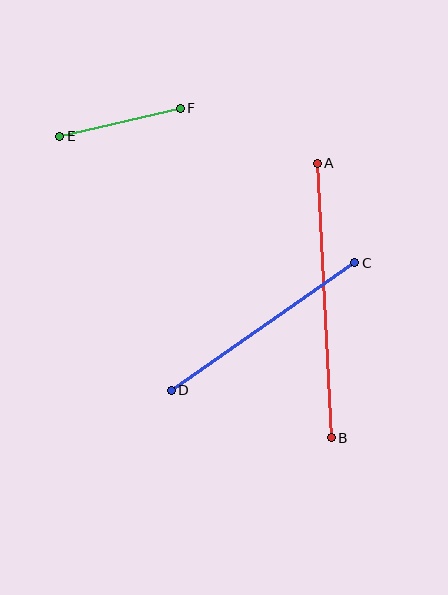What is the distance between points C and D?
The distance is approximately 223 pixels.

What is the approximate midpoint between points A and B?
The midpoint is at approximately (324, 301) pixels.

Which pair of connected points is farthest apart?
Points A and B are farthest apart.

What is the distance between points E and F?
The distance is approximately 124 pixels.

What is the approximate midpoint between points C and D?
The midpoint is at approximately (263, 327) pixels.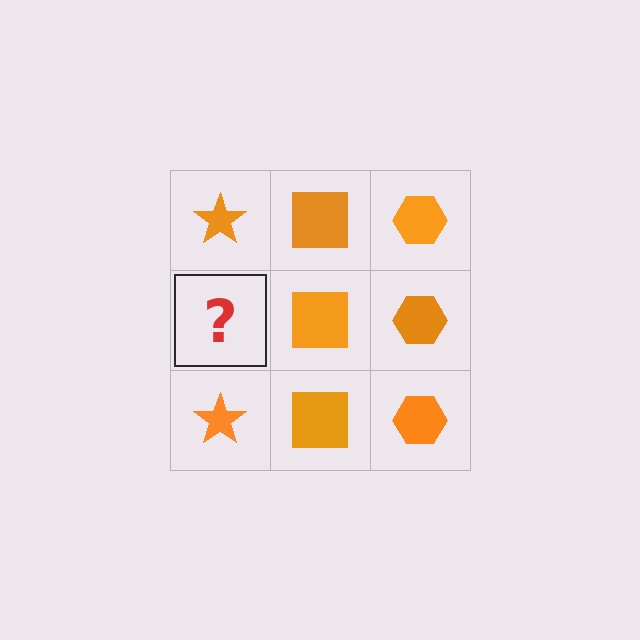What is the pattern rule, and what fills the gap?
The rule is that each column has a consistent shape. The gap should be filled with an orange star.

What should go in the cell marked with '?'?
The missing cell should contain an orange star.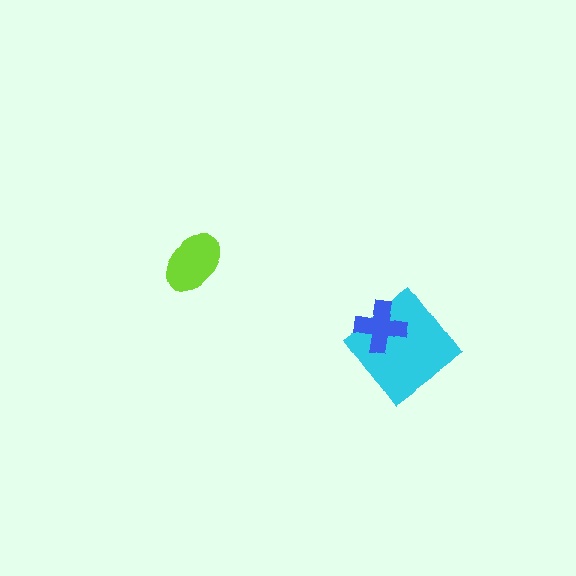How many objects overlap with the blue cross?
1 object overlaps with the blue cross.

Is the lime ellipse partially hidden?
No, no other shape covers it.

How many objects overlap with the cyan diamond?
1 object overlaps with the cyan diamond.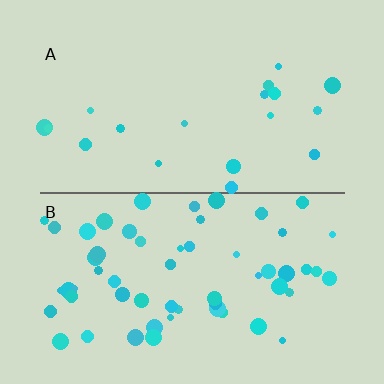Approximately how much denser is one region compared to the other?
Approximately 3.0× — region B over region A.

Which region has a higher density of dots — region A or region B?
B (the bottom).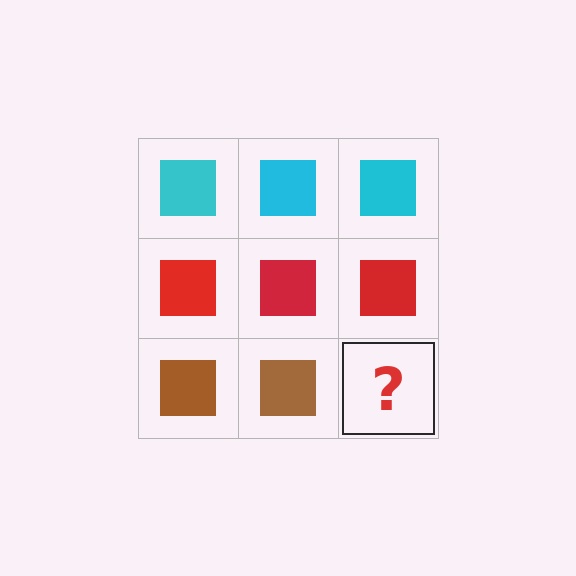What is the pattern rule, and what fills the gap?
The rule is that each row has a consistent color. The gap should be filled with a brown square.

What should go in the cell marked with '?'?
The missing cell should contain a brown square.